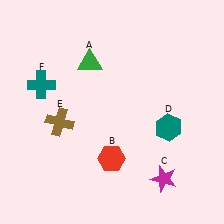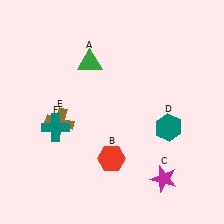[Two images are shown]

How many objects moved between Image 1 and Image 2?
1 object moved between the two images.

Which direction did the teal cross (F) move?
The teal cross (F) moved down.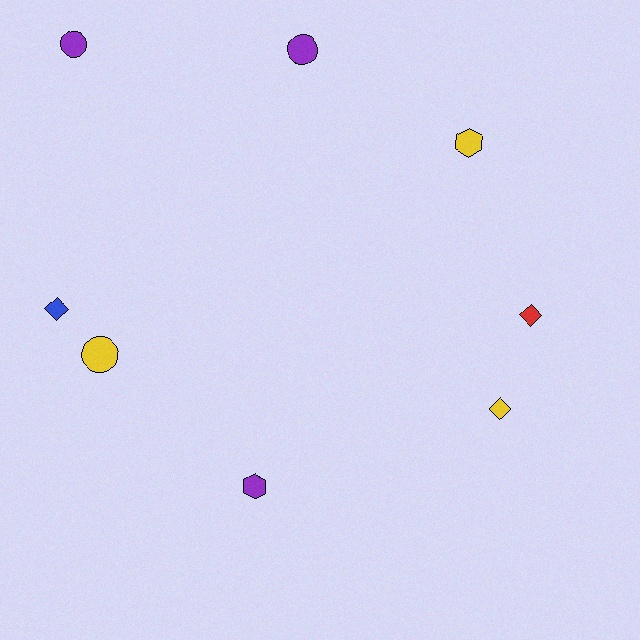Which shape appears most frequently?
Diamond, with 3 objects.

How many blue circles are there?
There are no blue circles.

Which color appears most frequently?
Yellow, with 3 objects.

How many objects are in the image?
There are 8 objects.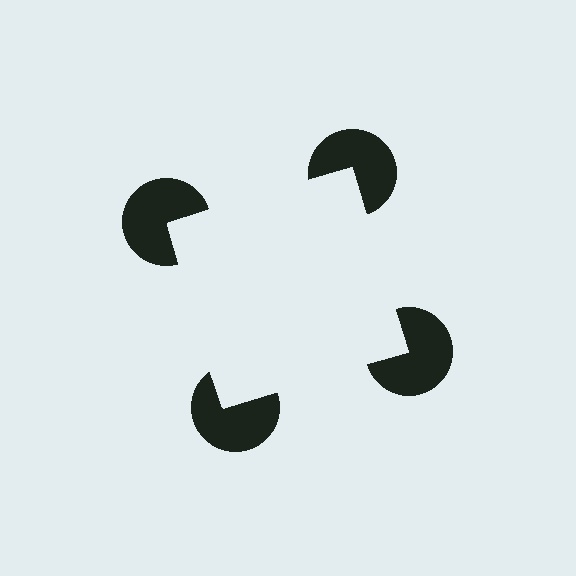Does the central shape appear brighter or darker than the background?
It typically appears slightly brighter than the background, even though no actual brightness change is drawn.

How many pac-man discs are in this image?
There are 4 — one at each vertex of the illusory square.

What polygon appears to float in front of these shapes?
An illusory square — its edges are inferred from the aligned wedge cuts in the pac-man discs, not physically drawn.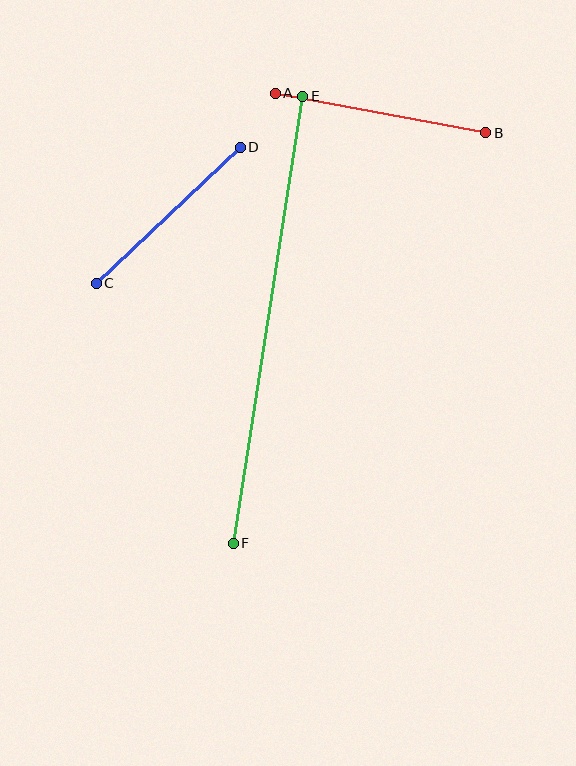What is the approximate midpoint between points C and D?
The midpoint is at approximately (168, 215) pixels.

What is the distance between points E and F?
The distance is approximately 453 pixels.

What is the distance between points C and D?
The distance is approximately 198 pixels.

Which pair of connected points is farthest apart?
Points E and F are farthest apart.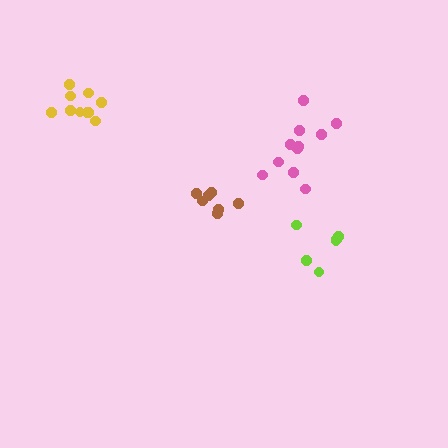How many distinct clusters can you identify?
There are 4 distinct clusters.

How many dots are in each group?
Group 1: 6 dots, Group 2: 10 dots, Group 3: 7 dots, Group 4: 11 dots (34 total).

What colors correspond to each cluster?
The clusters are colored: lime, yellow, brown, pink.